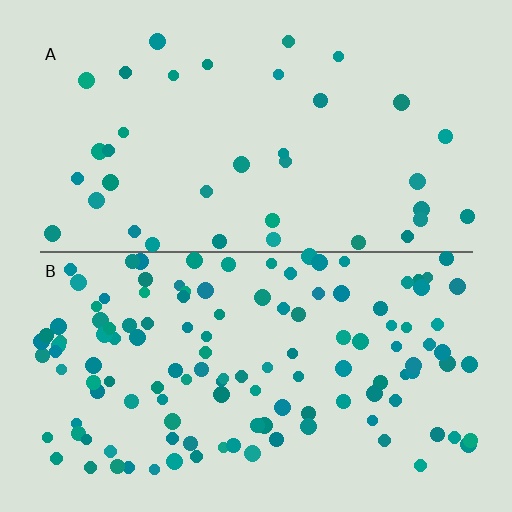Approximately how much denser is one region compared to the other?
Approximately 3.4× — region B over region A.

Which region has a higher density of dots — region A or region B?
B (the bottom).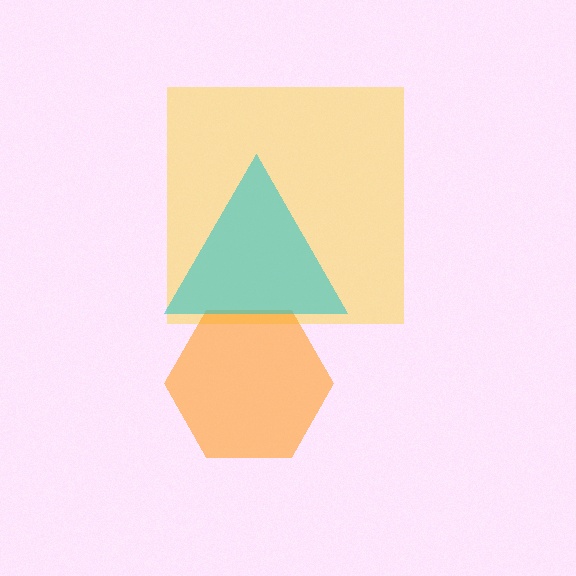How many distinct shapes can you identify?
There are 3 distinct shapes: a yellow square, an orange hexagon, a cyan triangle.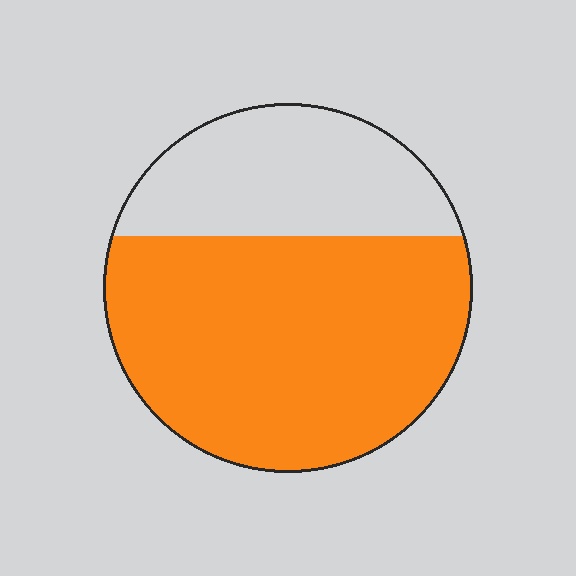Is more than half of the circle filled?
Yes.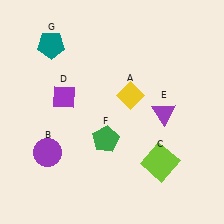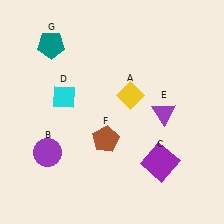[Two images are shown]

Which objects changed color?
C changed from lime to purple. D changed from purple to cyan. F changed from green to brown.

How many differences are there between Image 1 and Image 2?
There are 3 differences between the two images.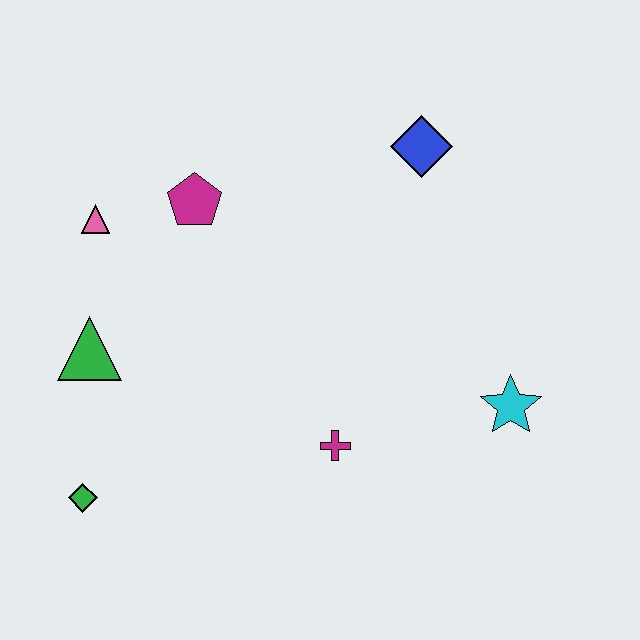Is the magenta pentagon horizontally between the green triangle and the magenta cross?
Yes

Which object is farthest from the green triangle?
The cyan star is farthest from the green triangle.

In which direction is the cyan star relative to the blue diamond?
The cyan star is below the blue diamond.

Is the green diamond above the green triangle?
No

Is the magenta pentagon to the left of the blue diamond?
Yes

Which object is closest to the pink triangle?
The magenta pentagon is closest to the pink triangle.